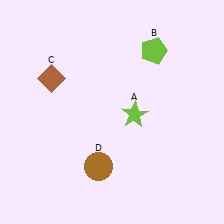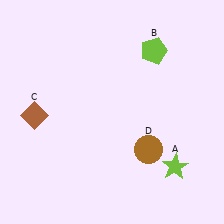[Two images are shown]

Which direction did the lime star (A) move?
The lime star (A) moved down.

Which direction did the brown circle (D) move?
The brown circle (D) moved right.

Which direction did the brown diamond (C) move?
The brown diamond (C) moved down.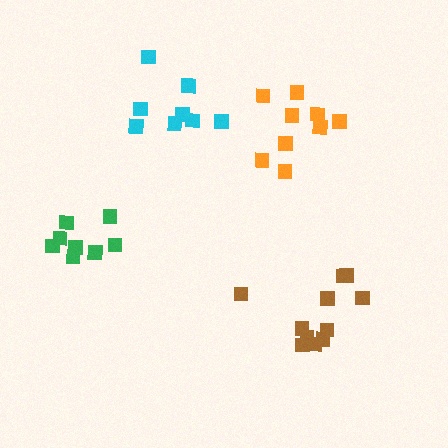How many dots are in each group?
Group 1: 8 dots, Group 2: 8 dots, Group 3: 11 dots, Group 4: 9 dots (36 total).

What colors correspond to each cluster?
The clusters are colored: green, cyan, brown, orange.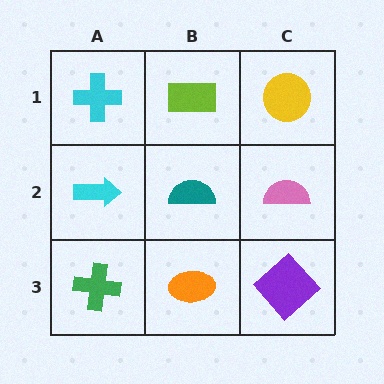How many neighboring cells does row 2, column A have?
3.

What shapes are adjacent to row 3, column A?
A cyan arrow (row 2, column A), an orange ellipse (row 3, column B).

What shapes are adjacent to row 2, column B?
A lime rectangle (row 1, column B), an orange ellipse (row 3, column B), a cyan arrow (row 2, column A), a pink semicircle (row 2, column C).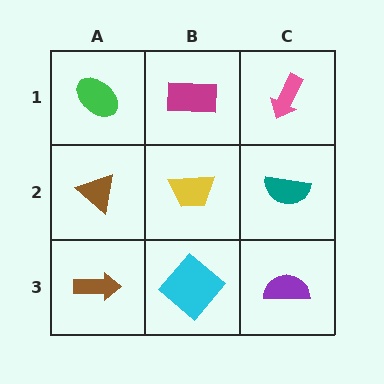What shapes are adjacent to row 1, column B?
A yellow trapezoid (row 2, column B), a green ellipse (row 1, column A), a pink arrow (row 1, column C).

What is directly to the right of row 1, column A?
A magenta rectangle.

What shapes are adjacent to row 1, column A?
A brown triangle (row 2, column A), a magenta rectangle (row 1, column B).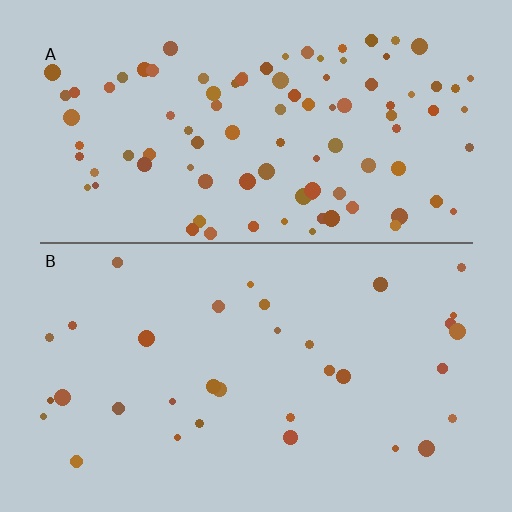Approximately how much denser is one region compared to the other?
Approximately 2.9× — region A over region B.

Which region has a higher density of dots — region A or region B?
A (the top).